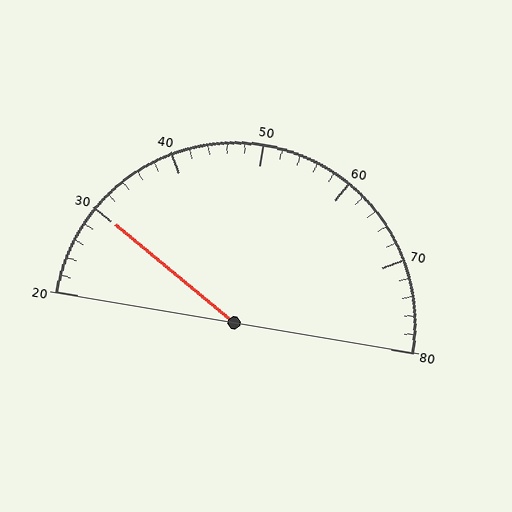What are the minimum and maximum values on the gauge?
The gauge ranges from 20 to 80.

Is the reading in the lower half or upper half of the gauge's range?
The reading is in the lower half of the range (20 to 80).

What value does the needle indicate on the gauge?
The needle indicates approximately 30.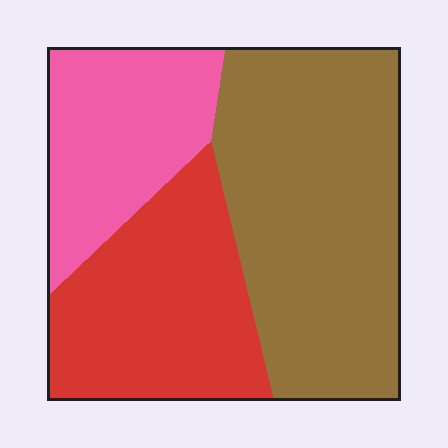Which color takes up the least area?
Pink, at roughly 25%.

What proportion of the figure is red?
Red takes up about one third (1/3) of the figure.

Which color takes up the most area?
Brown, at roughly 45%.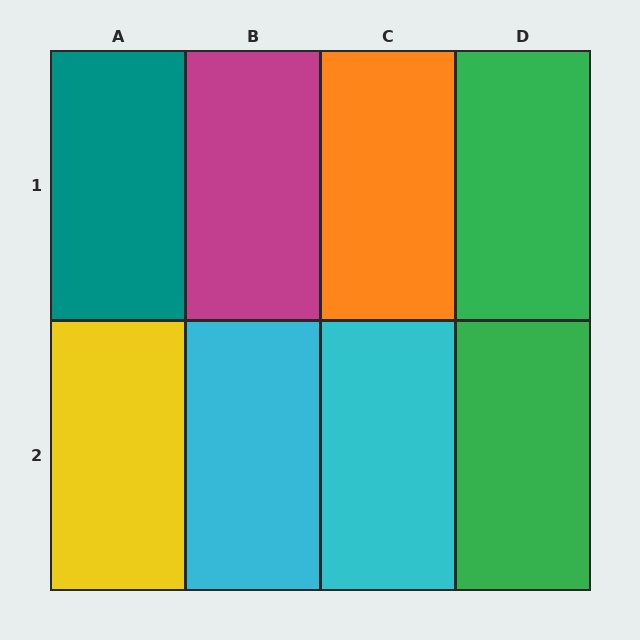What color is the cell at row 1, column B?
Magenta.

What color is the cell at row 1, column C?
Orange.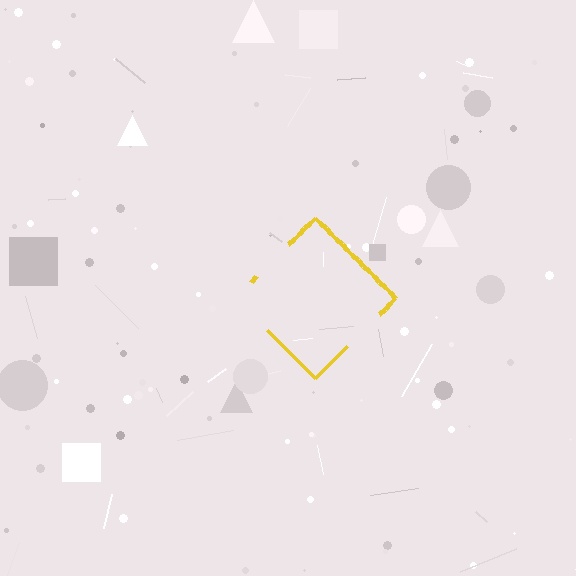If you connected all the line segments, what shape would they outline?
They would outline a diamond.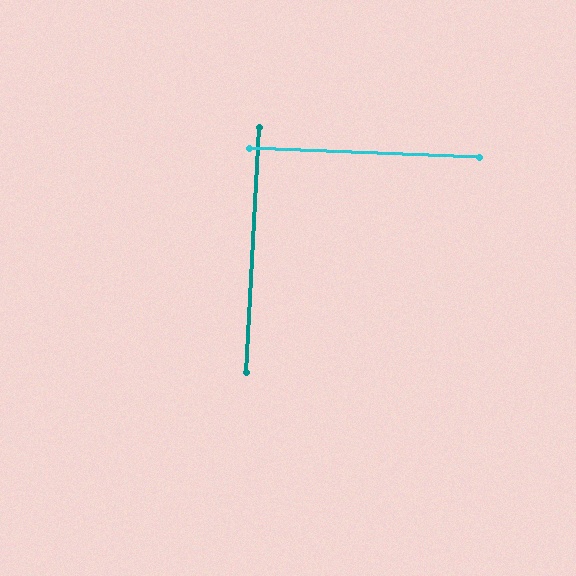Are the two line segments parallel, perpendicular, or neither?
Perpendicular — they meet at approximately 89°.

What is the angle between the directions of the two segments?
Approximately 89 degrees.